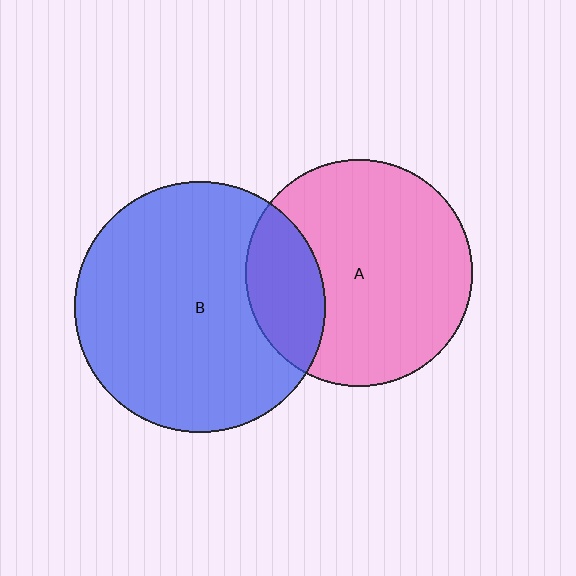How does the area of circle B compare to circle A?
Approximately 1.2 times.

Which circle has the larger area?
Circle B (blue).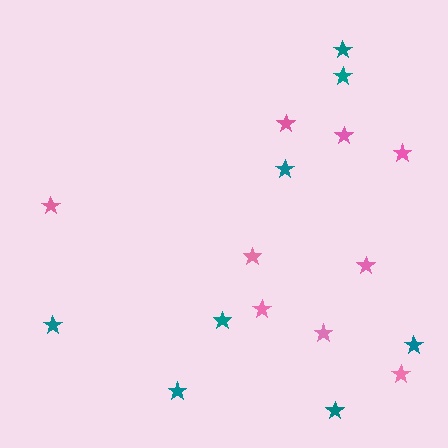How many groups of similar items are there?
There are 2 groups: one group of teal stars (8) and one group of pink stars (9).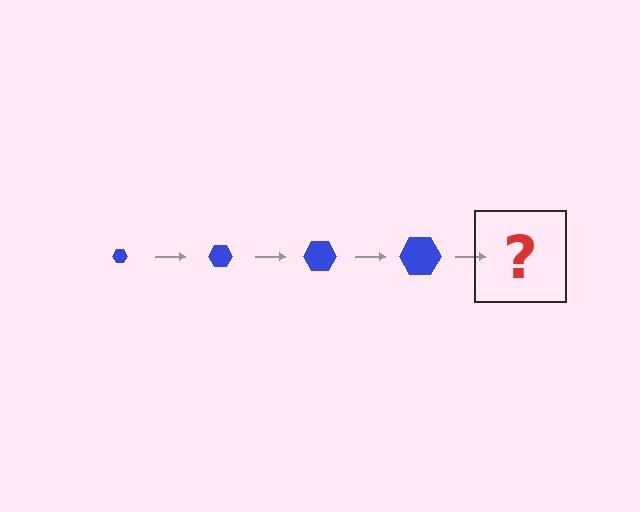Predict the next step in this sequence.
The next step is a blue hexagon, larger than the previous one.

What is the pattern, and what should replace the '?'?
The pattern is that the hexagon gets progressively larger each step. The '?' should be a blue hexagon, larger than the previous one.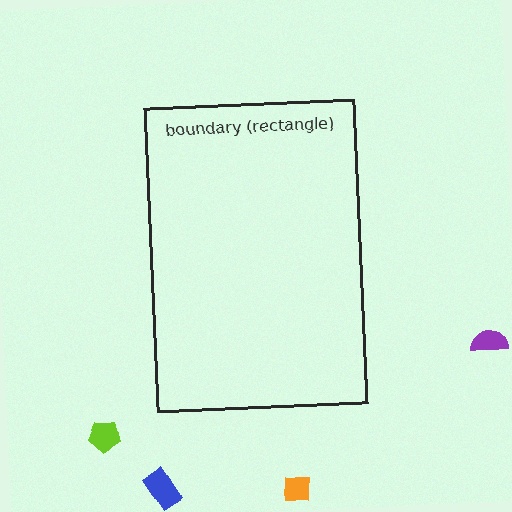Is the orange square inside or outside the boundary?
Outside.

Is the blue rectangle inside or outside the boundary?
Outside.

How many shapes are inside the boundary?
0 inside, 4 outside.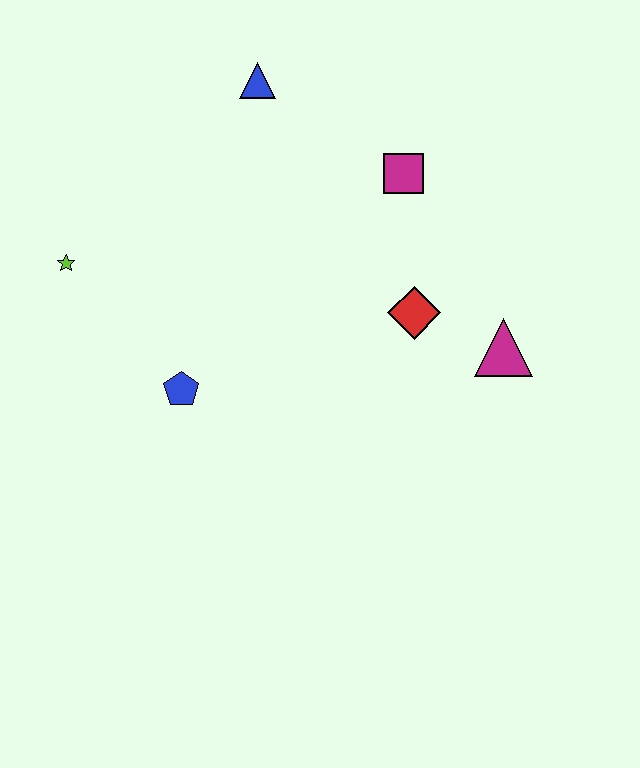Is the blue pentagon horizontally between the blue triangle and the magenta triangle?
No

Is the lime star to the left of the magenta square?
Yes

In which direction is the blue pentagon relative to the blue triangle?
The blue pentagon is below the blue triangle.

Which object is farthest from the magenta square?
The lime star is farthest from the magenta square.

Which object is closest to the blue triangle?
The magenta square is closest to the blue triangle.